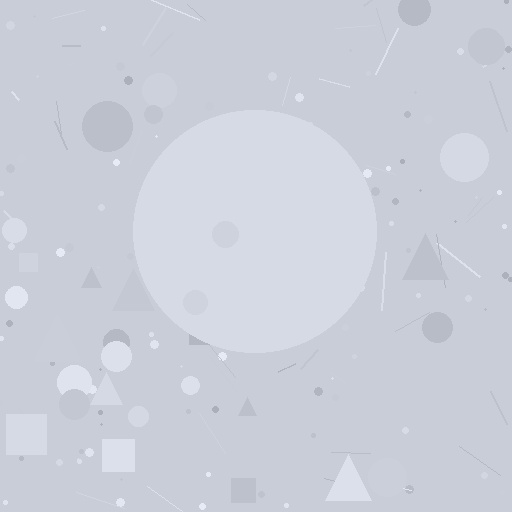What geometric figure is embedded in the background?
A circle is embedded in the background.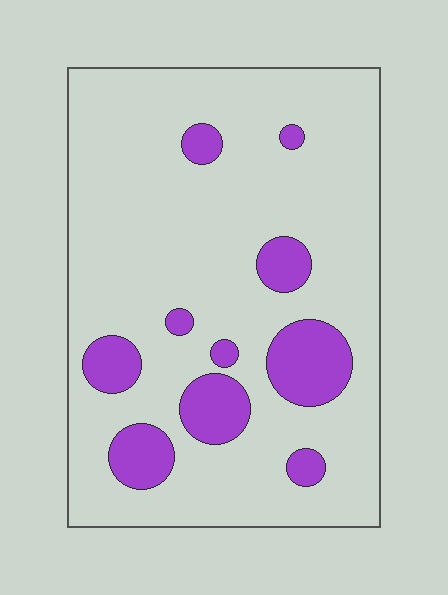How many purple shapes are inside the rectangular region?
10.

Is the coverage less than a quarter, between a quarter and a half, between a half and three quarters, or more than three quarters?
Less than a quarter.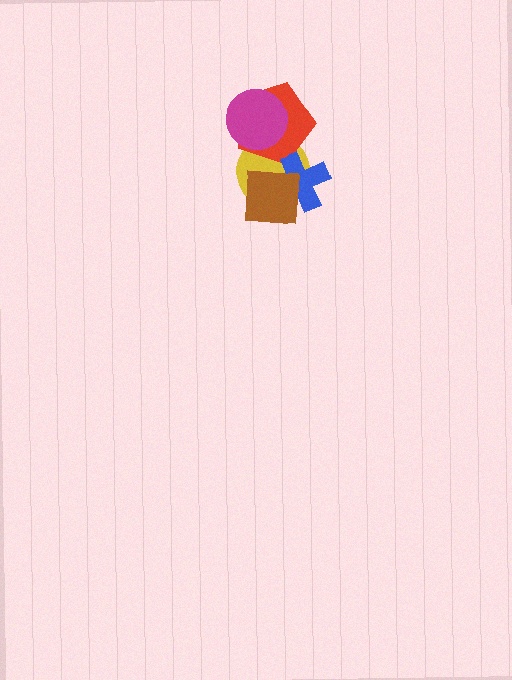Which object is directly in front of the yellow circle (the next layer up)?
The red pentagon is directly in front of the yellow circle.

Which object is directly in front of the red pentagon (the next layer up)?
The magenta circle is directly in front of the red pentagon.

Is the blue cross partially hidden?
Yes, it is partially covered by another shape.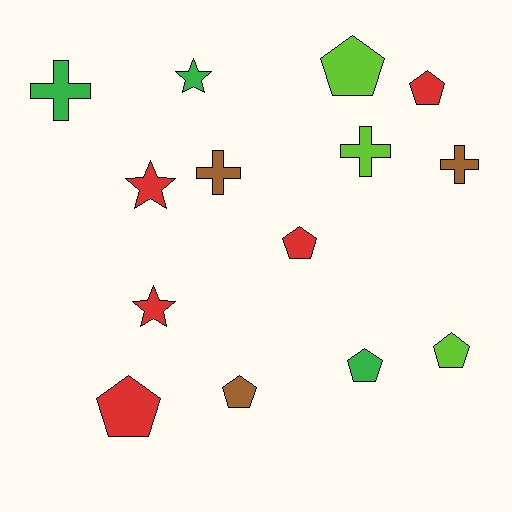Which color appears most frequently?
Red, with 5 objects.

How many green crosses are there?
There is 1 green cross.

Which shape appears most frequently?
Pentagon, with 7 objects.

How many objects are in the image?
There are 14 objects.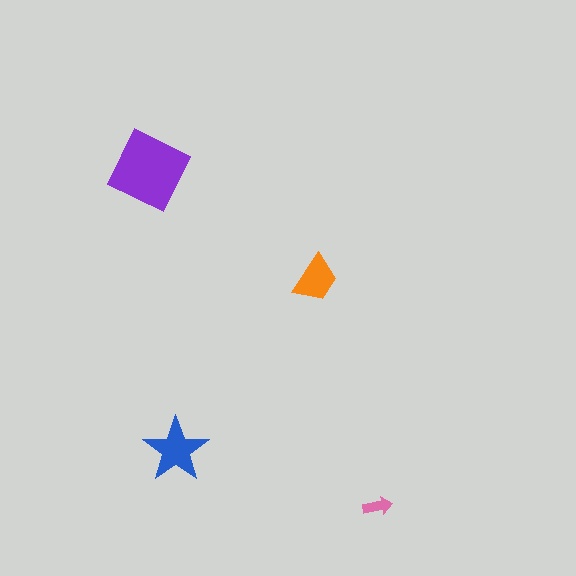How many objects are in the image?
There are 4 objects in the image.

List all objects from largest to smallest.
The purple square, the blue star, the orange trapezoid, the pink arrow.